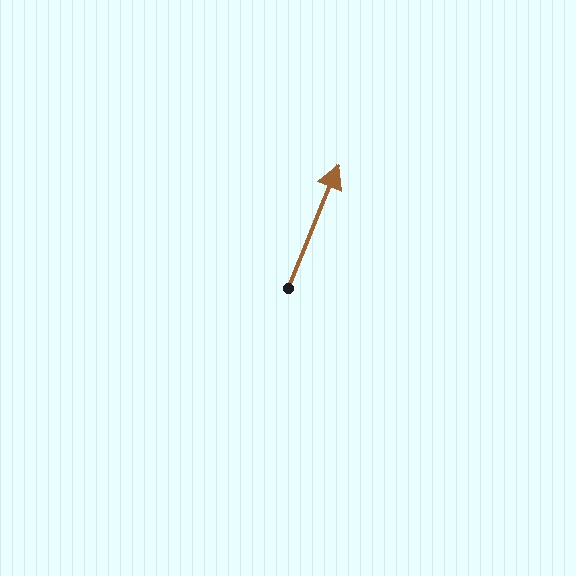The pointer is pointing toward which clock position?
Roughly 1 o'clock.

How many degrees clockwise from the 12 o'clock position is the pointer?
Approximately 22 degrees.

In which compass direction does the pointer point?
North.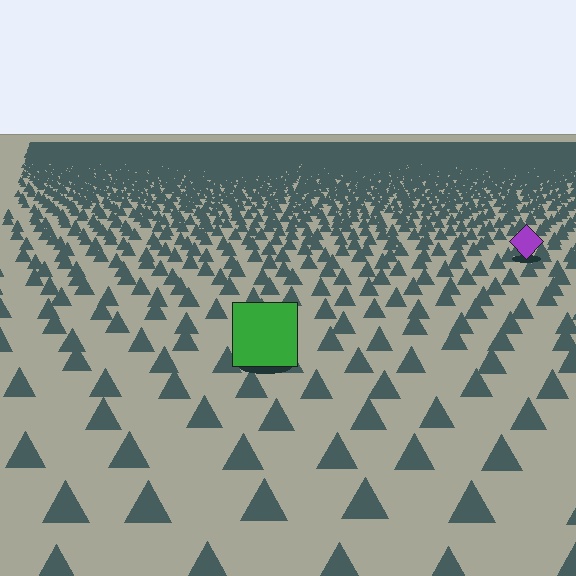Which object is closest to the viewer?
The green square is closest. The texture marks near it are larger and more spread out.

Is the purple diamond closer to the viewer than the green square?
No. The green square is closer — you can tell from the texture gradient: the ground texture is coarser near it.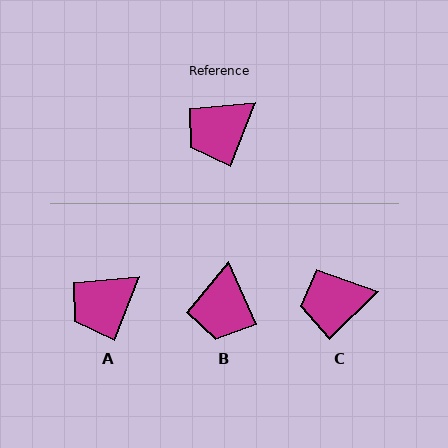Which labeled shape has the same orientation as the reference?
A.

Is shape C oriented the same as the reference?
No, it is off by about 24 degrees.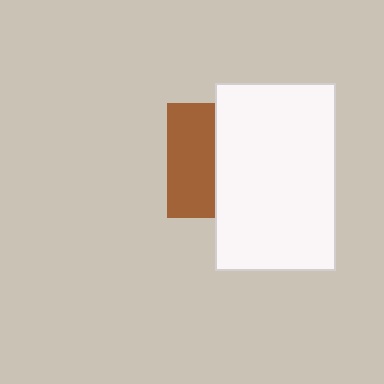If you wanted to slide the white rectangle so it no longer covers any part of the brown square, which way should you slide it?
Slide it right — that is the most direct way to separate the two shapes.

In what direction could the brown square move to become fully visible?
The brown square could move left. That would shift it out from behind the white rectangle entirely.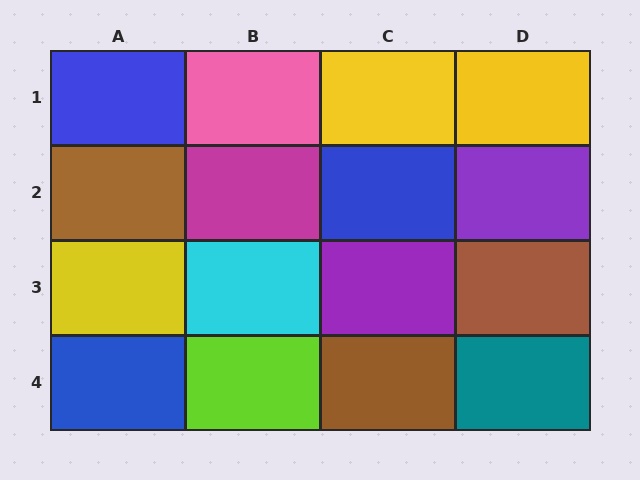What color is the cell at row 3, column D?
Brown.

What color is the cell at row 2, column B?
Magenta.